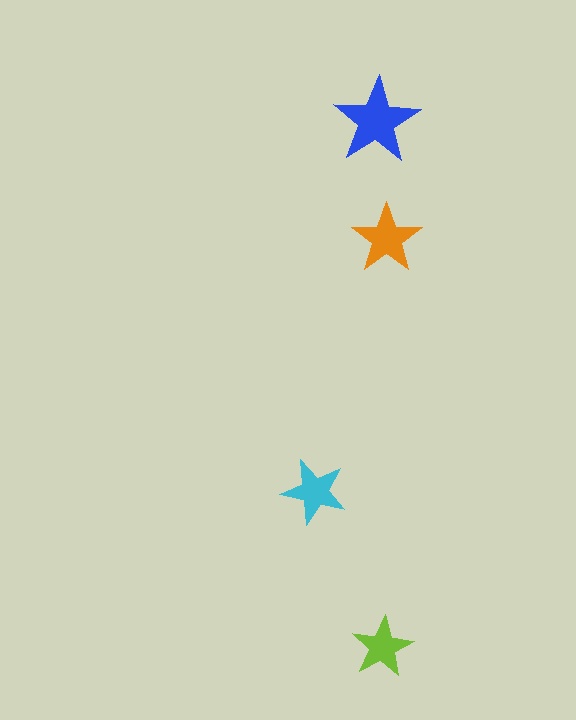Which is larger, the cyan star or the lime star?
The cyan one.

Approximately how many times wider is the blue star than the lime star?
About 1.5 times wider.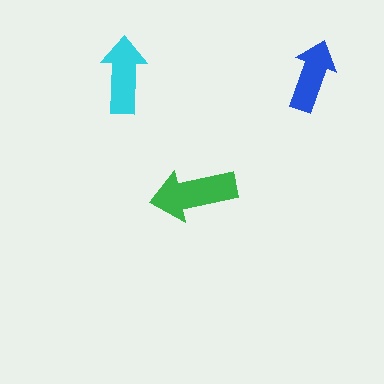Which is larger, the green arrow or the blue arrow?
The green one.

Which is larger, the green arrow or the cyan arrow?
The green one.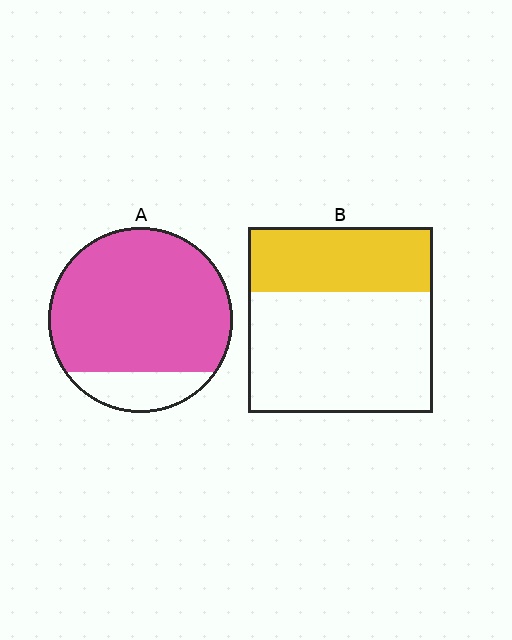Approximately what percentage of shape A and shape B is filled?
A is approximately 85% and B is approximately 35%.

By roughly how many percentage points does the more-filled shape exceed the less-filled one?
By roughly 50 percentage points (A over B).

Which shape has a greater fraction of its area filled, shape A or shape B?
Shape A.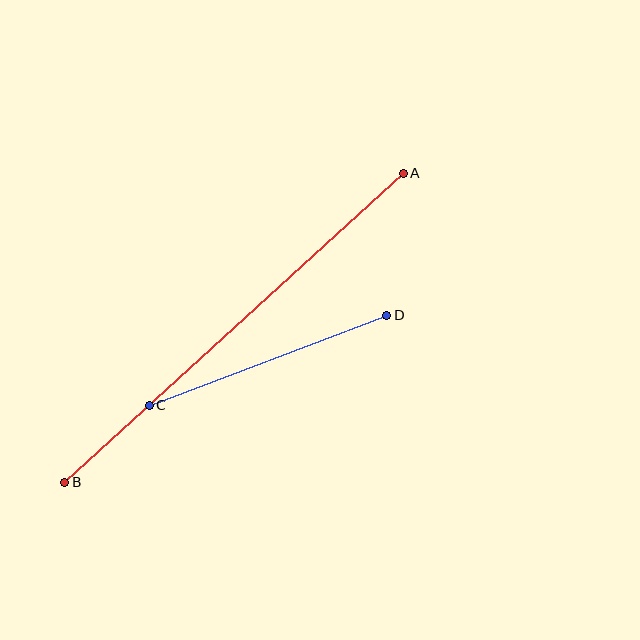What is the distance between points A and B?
The distance is approximately 458 pixels.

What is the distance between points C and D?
The distance is approximately 254 pixels.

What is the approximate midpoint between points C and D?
The midpoint is at approximately (268, 360) pixels.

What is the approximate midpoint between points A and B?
The midpoint is at approximately (234, 328) pixels.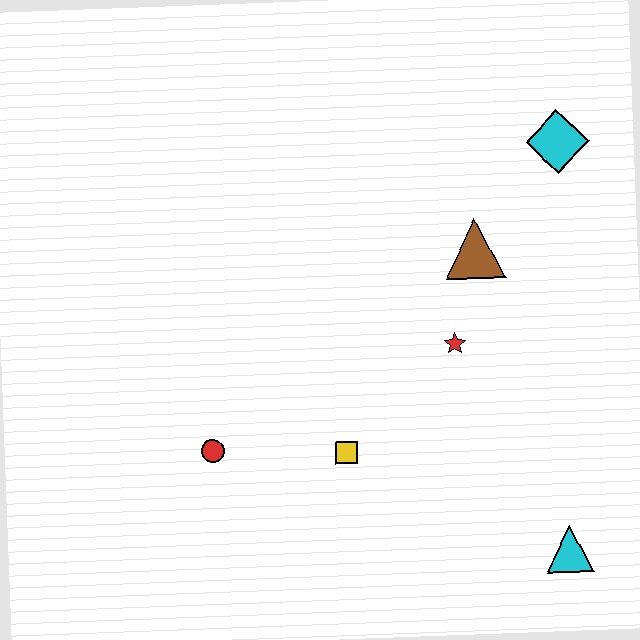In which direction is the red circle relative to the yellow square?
The red circle is to the left of the yellow square.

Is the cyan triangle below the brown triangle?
Yes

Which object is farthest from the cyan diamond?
The red circle is farthest from the cyan diamond.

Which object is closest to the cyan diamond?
The brown triangle is closest to the cyan diamond.